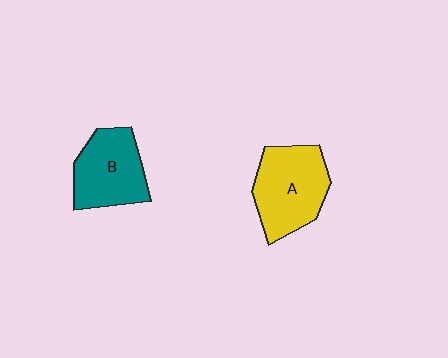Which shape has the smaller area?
Shape B (teal).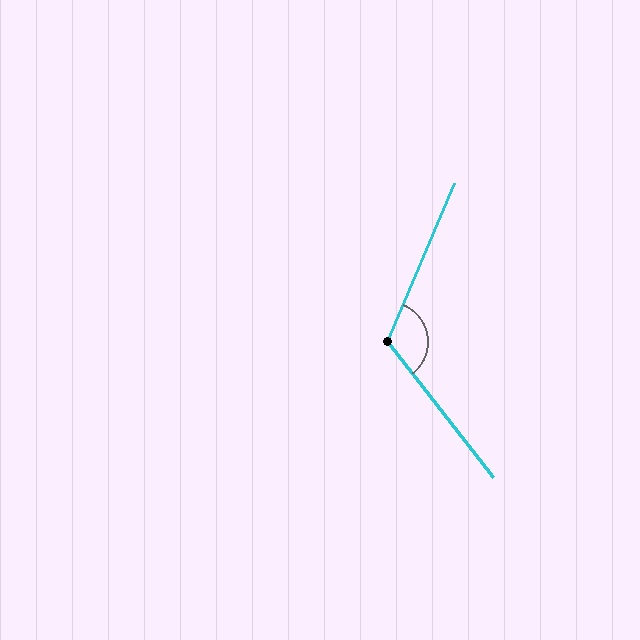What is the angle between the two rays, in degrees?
Approximately 119 degrees.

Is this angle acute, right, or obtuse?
It is obtuse.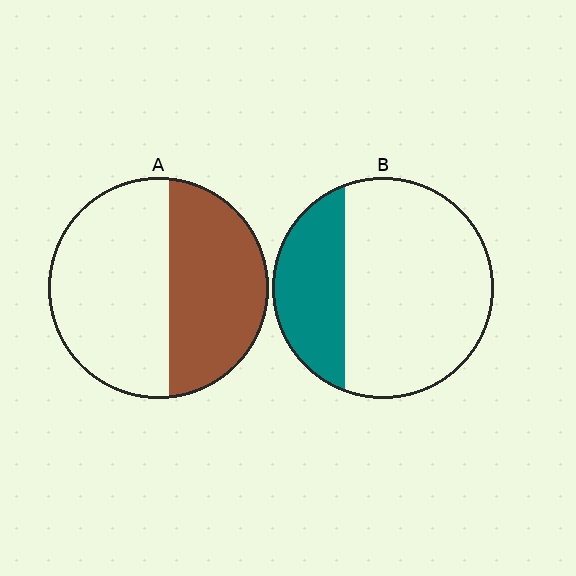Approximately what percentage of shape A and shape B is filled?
A is approximately 45% and B is approximately 30%.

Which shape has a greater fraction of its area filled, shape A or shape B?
Shape A.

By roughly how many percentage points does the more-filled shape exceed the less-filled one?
By roughly 15 percentage points (A over B).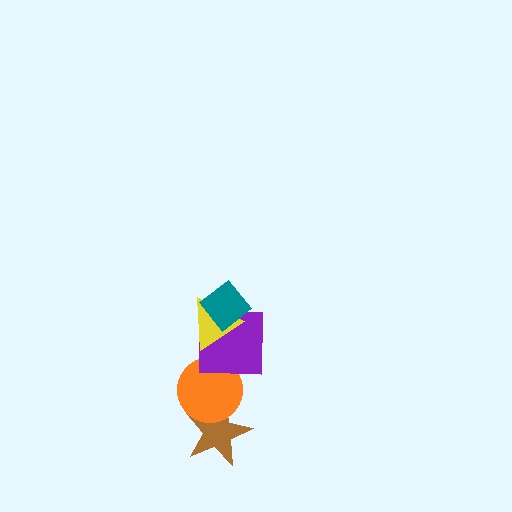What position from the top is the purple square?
The purple square is 3rd from the top.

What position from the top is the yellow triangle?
The yellow triangle is 2nd from the top.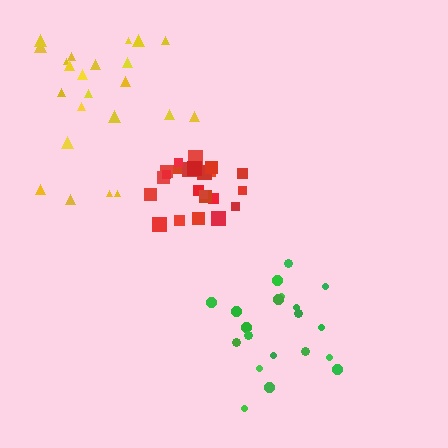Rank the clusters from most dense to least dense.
red, green, yellow.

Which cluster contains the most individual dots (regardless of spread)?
Red (23).